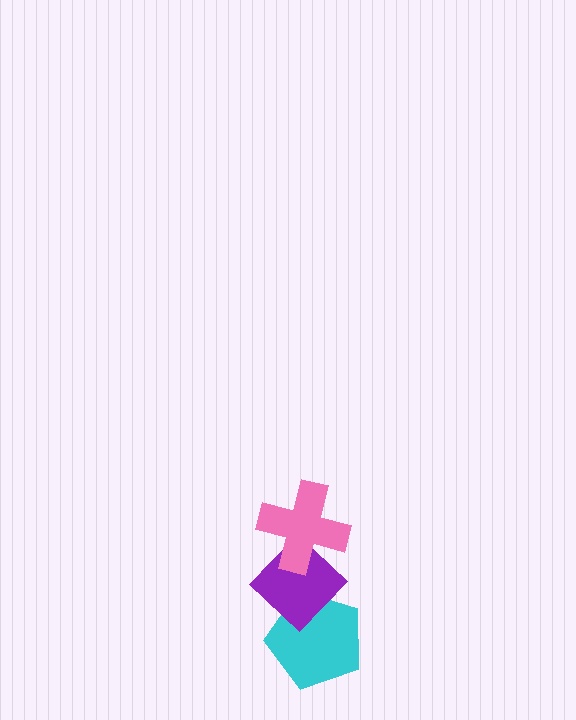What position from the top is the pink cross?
The pink cross is 1st from the top.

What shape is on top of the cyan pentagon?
The purple diamond is on top of the cyan pentagon.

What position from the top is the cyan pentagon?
The cyan pentagon is 3rd from the top.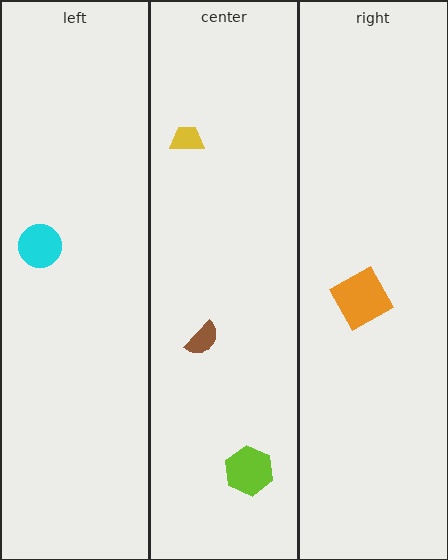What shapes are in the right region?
The orange square.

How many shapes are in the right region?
1.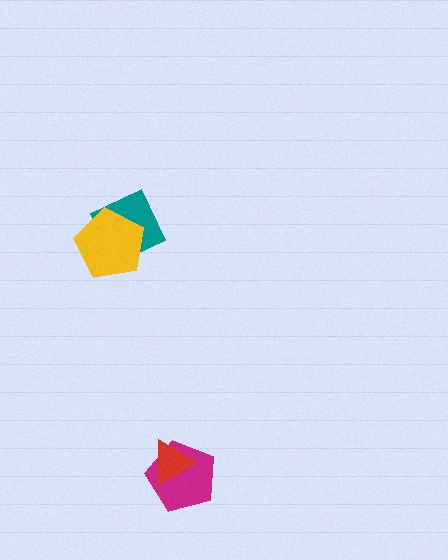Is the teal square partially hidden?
Yes, it is partially covered by another shape.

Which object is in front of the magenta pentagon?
The red triangle is in front of the magenta pentagon.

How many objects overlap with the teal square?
1 object overlaps with the teal square.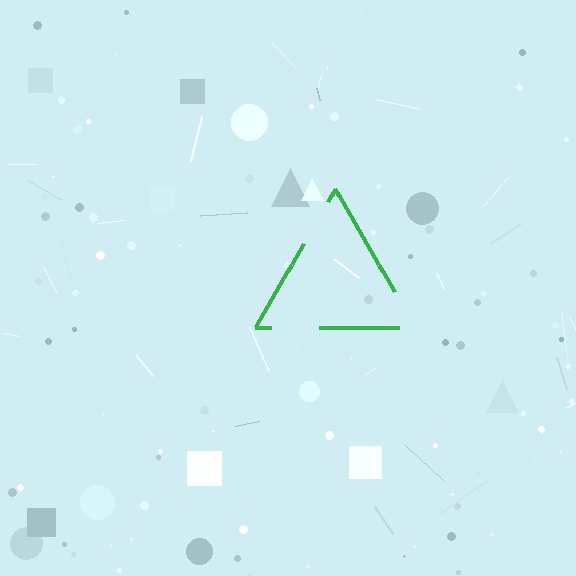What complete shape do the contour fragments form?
The contour fragments form a triangle.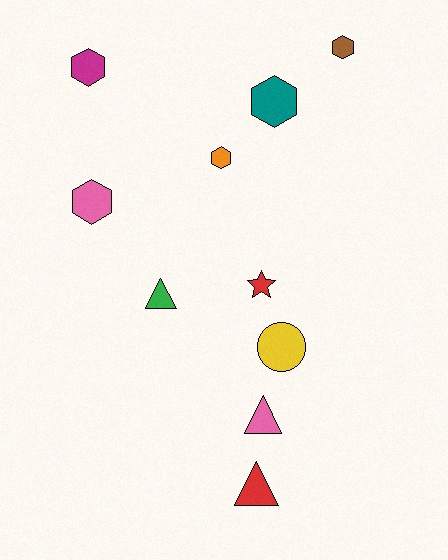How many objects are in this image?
There are 10 objects.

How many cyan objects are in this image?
There are no cyan objects.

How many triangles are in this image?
There are 3 triangles.